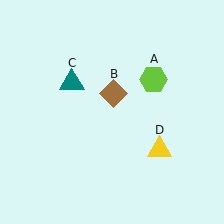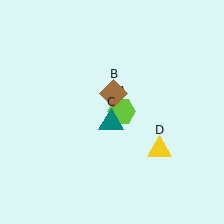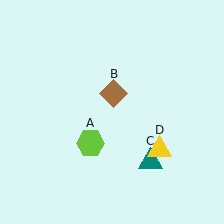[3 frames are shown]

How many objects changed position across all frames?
2 objects changed position: lime hexagon (object A), teal triangle (object C).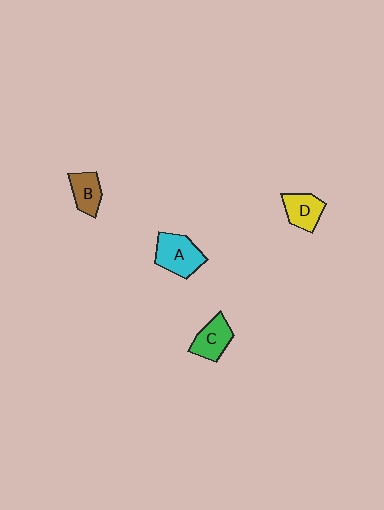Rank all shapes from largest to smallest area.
From largest to smallest: A (cyan), C (green), D (yellow), B (brown).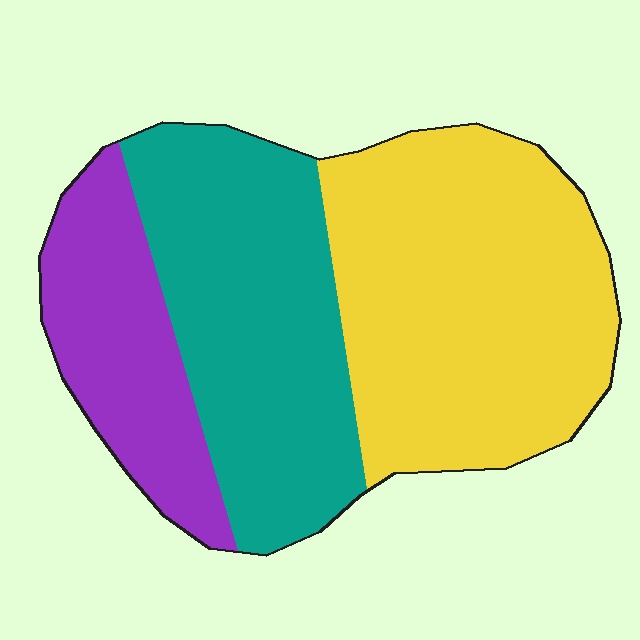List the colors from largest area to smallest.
From largest to smallest: yellow, teal, purple.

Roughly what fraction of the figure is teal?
Teal covers roughly 35% of the figure.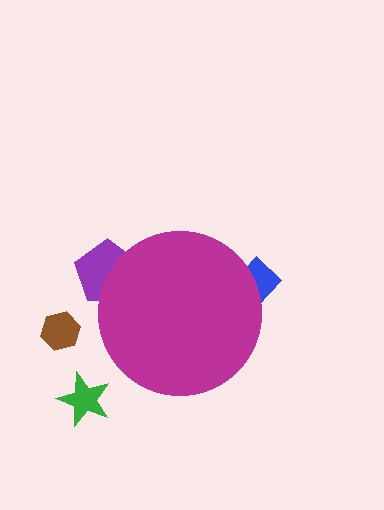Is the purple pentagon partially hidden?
Yes, the purple pentagon is partially hidden behind the magenta circle.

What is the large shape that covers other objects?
A magenta circle.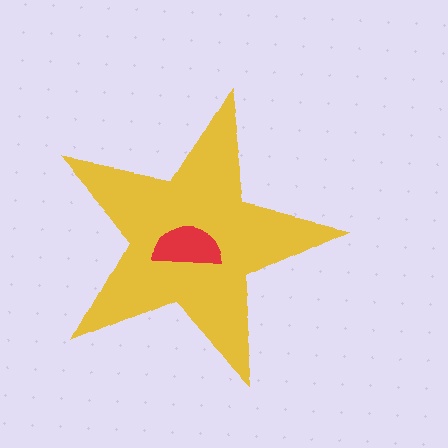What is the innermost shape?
The red semicircle.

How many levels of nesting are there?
2.